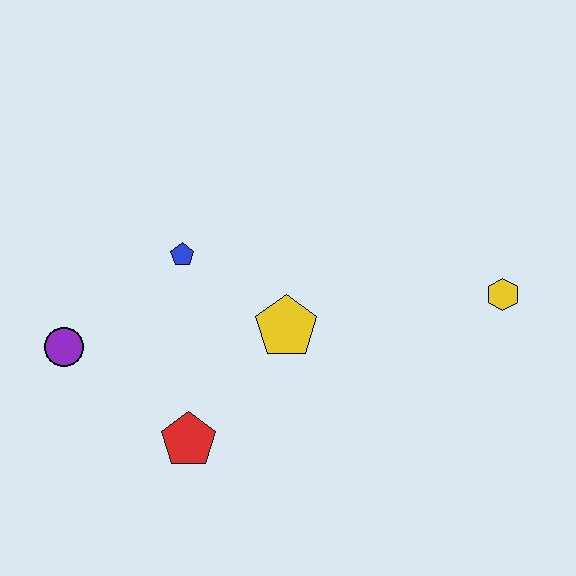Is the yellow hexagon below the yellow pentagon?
No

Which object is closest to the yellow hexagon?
The yellow pentagon is closest to the yellow hexagon.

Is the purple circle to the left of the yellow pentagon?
Yes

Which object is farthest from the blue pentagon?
The yellow hexagon is farthest from the blue pentagon.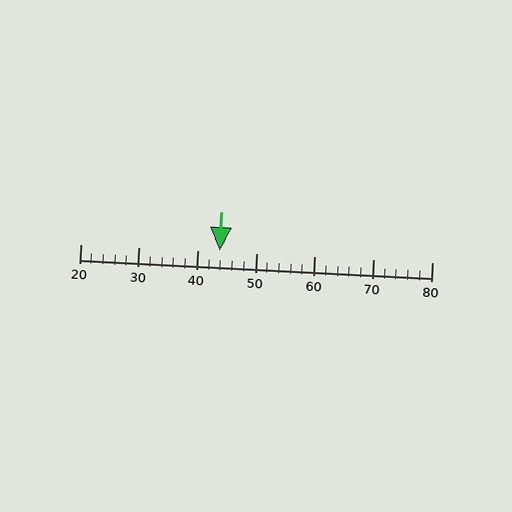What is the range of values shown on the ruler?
The ruler shows values from 20 to 80.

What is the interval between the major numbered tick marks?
The major tick marks are spaced 10 units apart.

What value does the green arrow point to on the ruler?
The green arrow points to approximately 44.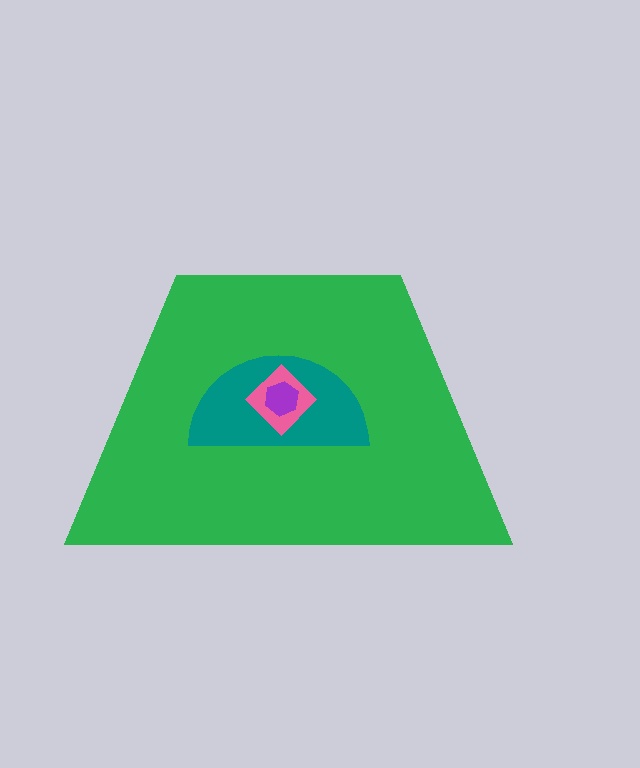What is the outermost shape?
The green trapezoid.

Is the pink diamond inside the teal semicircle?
Yes.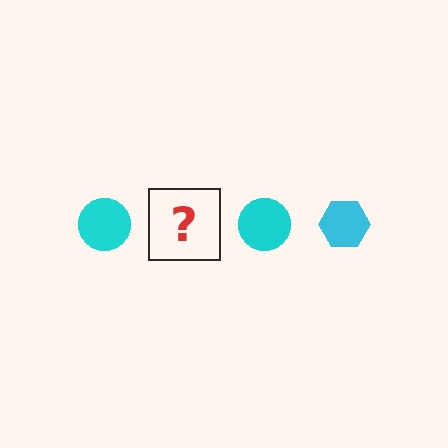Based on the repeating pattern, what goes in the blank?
The blank should be a cyan hexagon.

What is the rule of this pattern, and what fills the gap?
The rule is that the pattern cycles through circle, hexagon shapes in cyan. The gap should be filled with a cyan hexagon.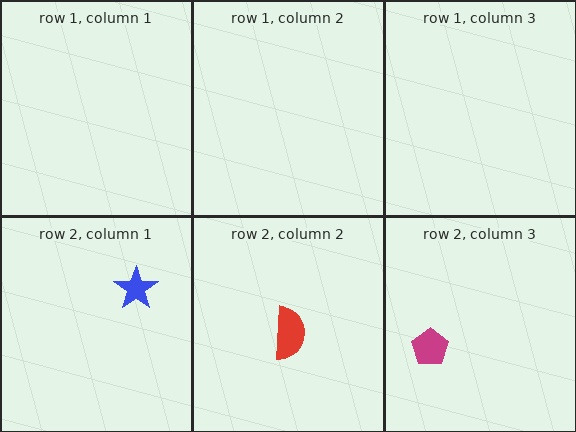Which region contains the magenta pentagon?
The row 2, column 3 region.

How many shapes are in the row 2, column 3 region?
1.